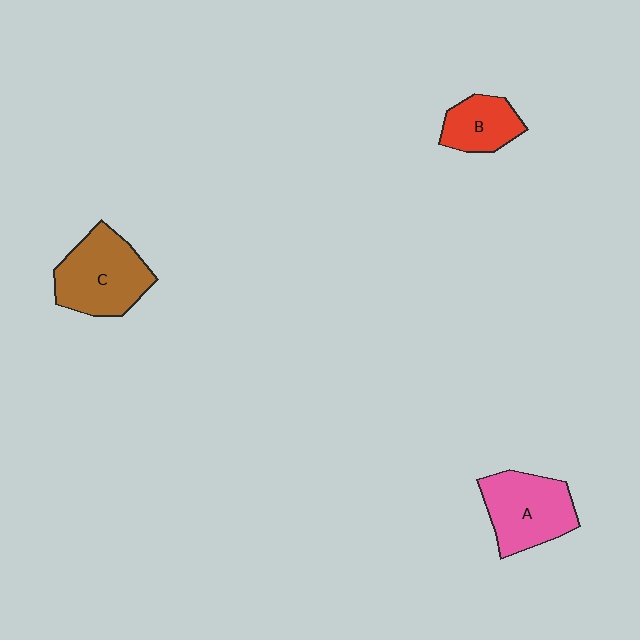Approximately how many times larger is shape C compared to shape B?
Approximately 1.7 times.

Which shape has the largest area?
Shape C (brown).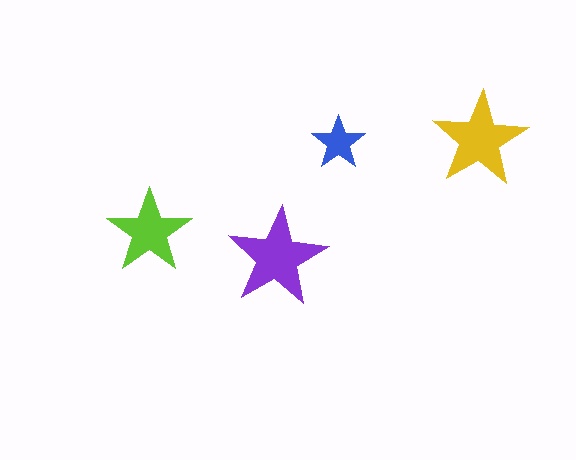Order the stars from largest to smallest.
the purple one, the yellow one, the lime one, the blue one.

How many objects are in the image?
There are 4 objects in the image.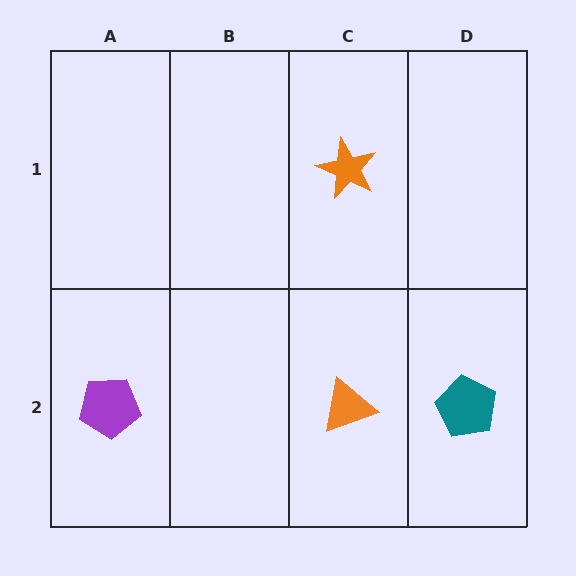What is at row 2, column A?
A purple pentagon.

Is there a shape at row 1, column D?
No, that cell is empty.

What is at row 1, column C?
An orange star.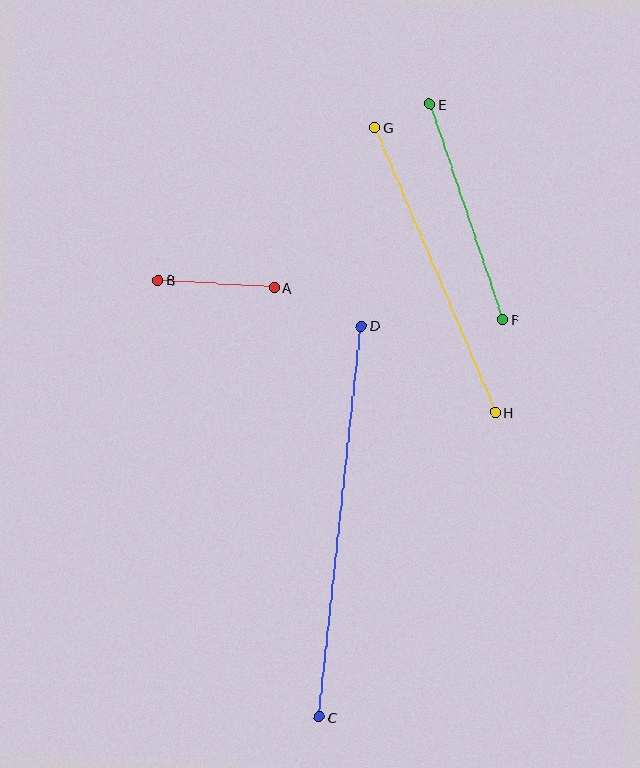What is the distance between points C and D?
The distance is approximately 393 pixels.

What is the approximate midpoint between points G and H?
The midpoint is at approximately (435, 270) pixels.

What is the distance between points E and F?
The distance is approximately 227 pixels.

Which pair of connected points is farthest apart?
Points C and D are farthest apart.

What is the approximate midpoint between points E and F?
The midpoint is at approximately (466, 212) pixels.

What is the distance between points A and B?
The distance is approximately 117 pixels.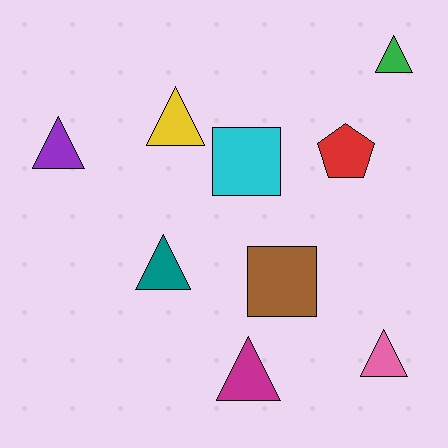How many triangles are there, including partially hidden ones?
There are 6 triangles.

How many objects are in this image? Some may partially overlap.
There are 9 objects.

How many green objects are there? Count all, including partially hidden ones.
There is 1 green object.